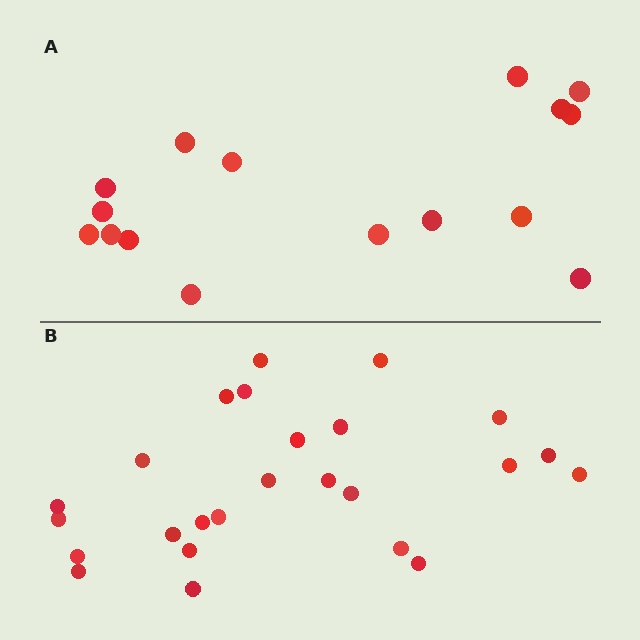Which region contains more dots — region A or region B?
Region B (the bottom region) has more dots.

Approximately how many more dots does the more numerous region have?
Region B has roughly 8 or so more dots than region A.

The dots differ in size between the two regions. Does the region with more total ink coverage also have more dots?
No. Region A has more total ink coverage because its dots are larger, but region B actually contains more individual dots. Total area can be misleading — the number of items is what matters here.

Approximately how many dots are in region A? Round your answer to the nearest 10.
About 20 dots. (The exact count is 16, which rounds to 20.)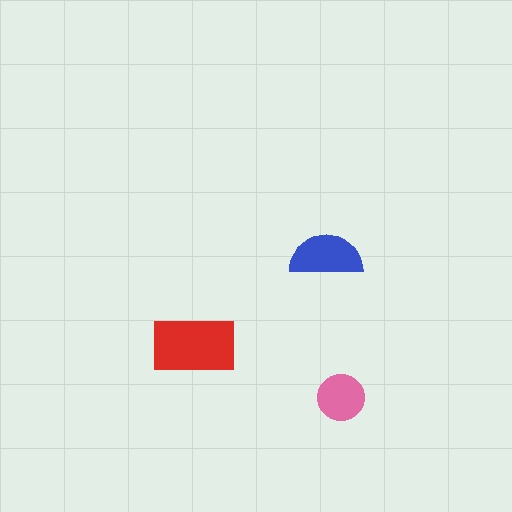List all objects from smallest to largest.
The pink circle, the blue semicircle, the red rectangle.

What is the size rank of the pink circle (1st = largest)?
3rd.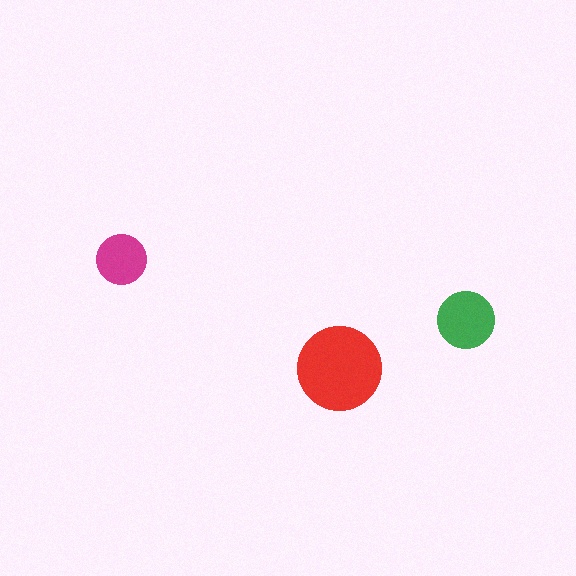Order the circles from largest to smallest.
the red one, the green one, the magenta one.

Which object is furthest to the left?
The magenta circle is leftmost.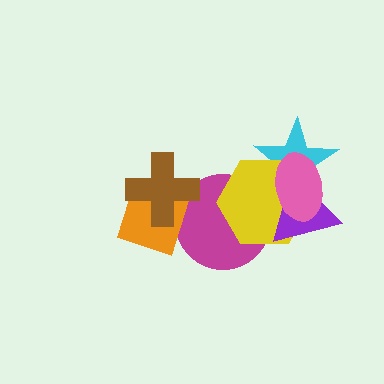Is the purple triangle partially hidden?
Yes, it is partially covered by another shape.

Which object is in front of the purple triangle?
The pink ellipse is in front of the purple triangle.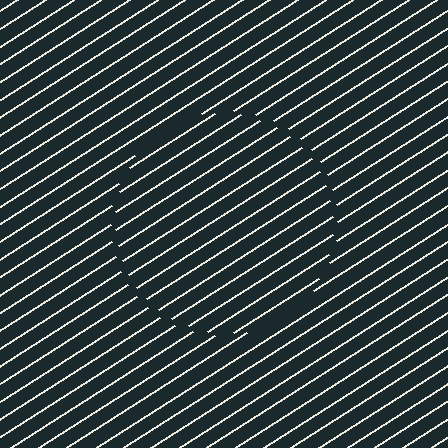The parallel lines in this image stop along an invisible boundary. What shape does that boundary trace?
An illusory circle. The interior of the shape contains the same grating, shifted by half a period — the contour is defined by the phase discontinuity where line-ends from the inner and outer gratings abut.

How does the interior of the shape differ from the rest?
The interior of the shape contains the same grating, shifted by half a period — the contour is defined by the phase discontinuity where line-ends from the inner and outer gratings abut.